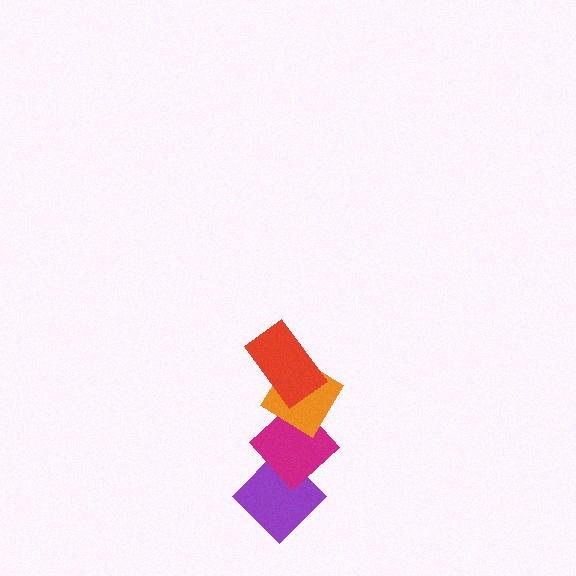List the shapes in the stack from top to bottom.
From top to bottom: the red rectangle, the orange diamond, the magenta diamond, the purple diamond.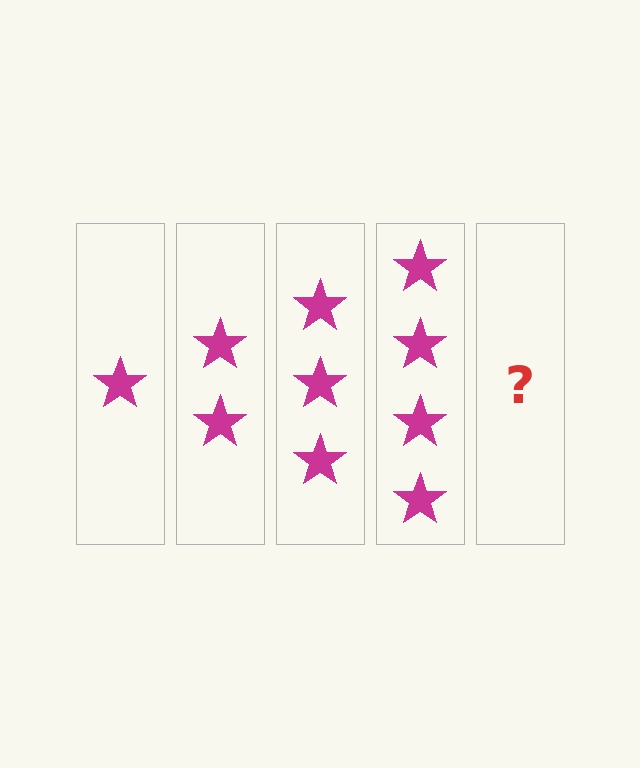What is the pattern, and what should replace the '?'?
The pattern is that each step adds one more star. The '?' should be 5 stars.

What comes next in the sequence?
The next element should be 5 stars.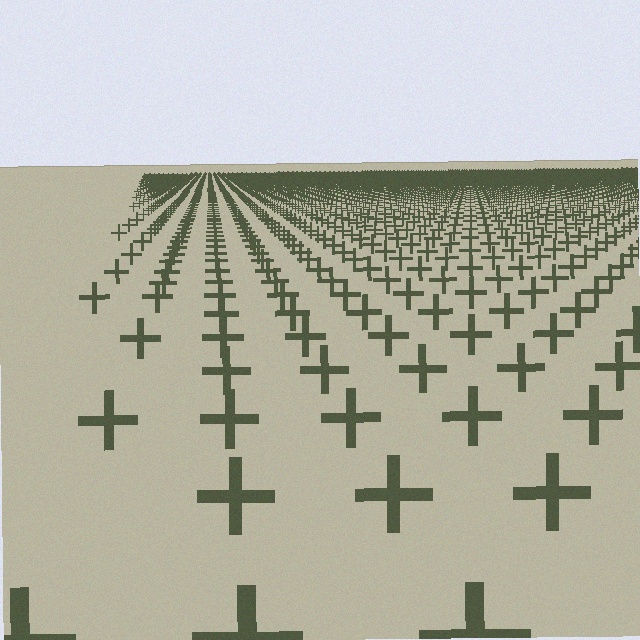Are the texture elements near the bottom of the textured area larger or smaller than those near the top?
Larger. Near the bottom, elements are closer to the viewer and appear at a bigger on-screen size.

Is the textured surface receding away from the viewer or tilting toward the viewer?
The surface is receding away from the viewer. Texture elements get smaller and denser toward the top.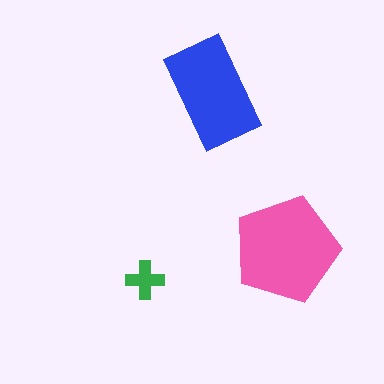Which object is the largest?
The pink pentagon.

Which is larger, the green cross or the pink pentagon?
The pink pentagon.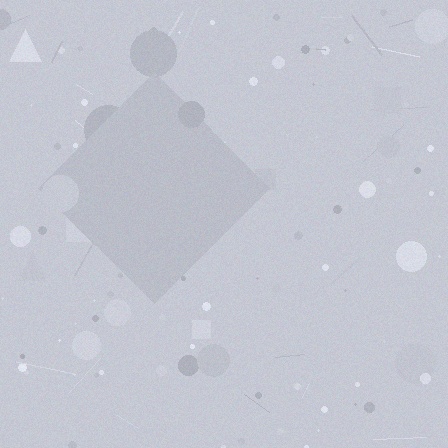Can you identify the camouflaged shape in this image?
The camouflaged shape is a diamond.